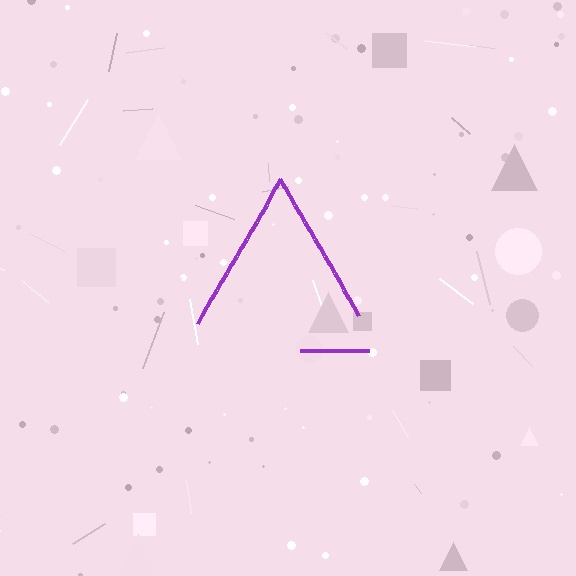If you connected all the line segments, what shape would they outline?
They would outline a triangle.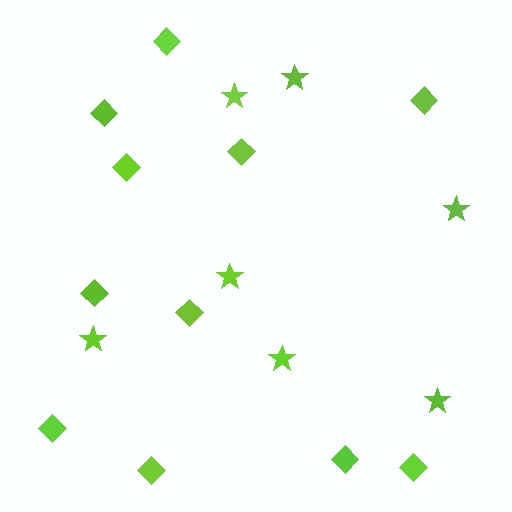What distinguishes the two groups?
There are 2 groups: one group of diamonds (11) and one group of stars (7).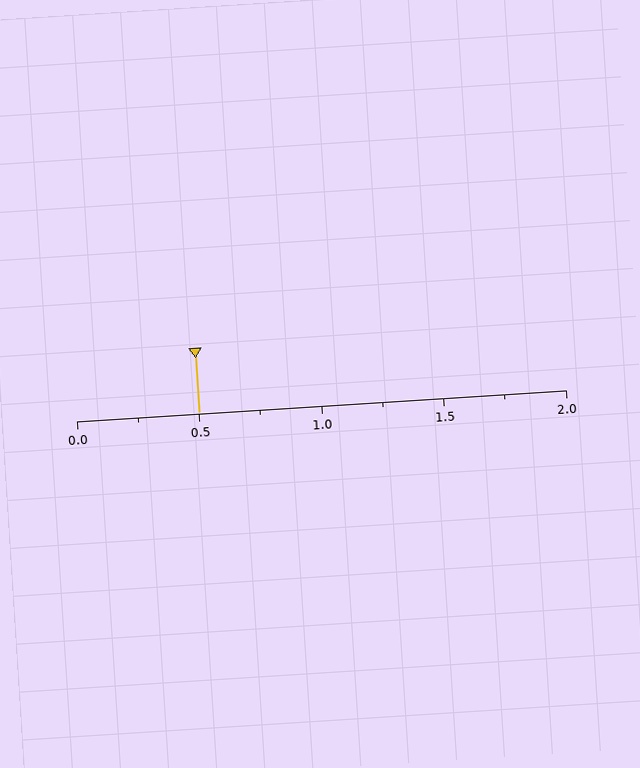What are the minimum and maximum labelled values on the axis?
The axis runs from 0.0 to 2.0.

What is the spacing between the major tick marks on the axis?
The major ticks are spaced 0.5 apart.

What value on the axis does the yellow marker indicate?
The marker indicates approximately 0.5.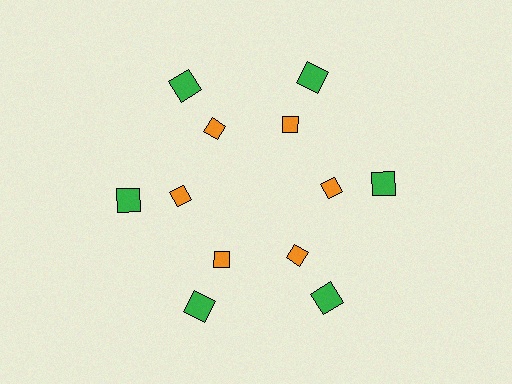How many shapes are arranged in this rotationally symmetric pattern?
There are 12 shapes, arranged in 6 groups of 2.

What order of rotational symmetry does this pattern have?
This pattern has 6-fold rotational symmetry.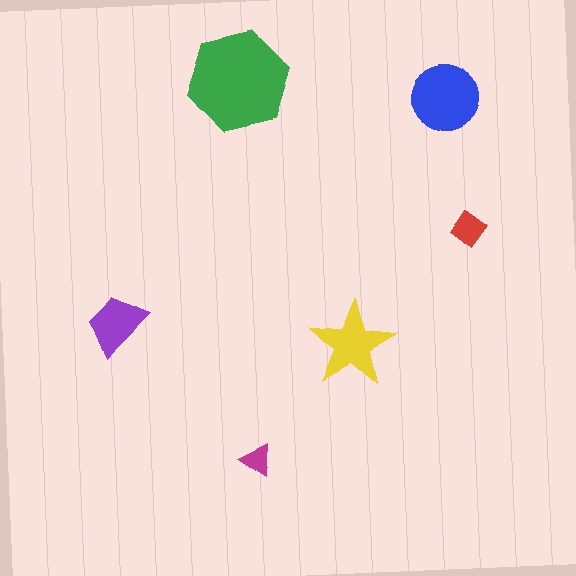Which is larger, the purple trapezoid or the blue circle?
The blue circle.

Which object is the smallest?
The magenta triangle.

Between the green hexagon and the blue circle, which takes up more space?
The green hexagon.